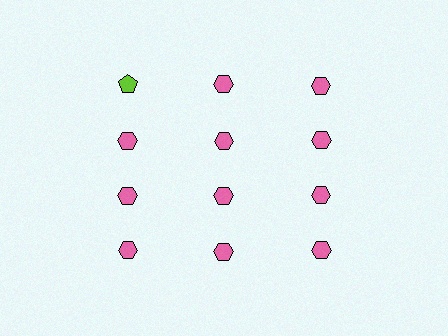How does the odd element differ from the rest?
It differs in both color (lime instead of pink) and shape (pentagon instead of hexagon).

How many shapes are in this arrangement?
There are 12 shapes arranged in a grid pattern.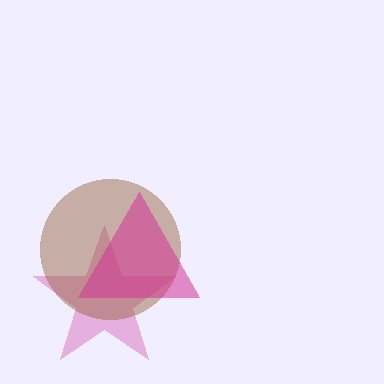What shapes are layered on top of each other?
The layered shapes are: a pink star, a brown circle, a magenta triangle.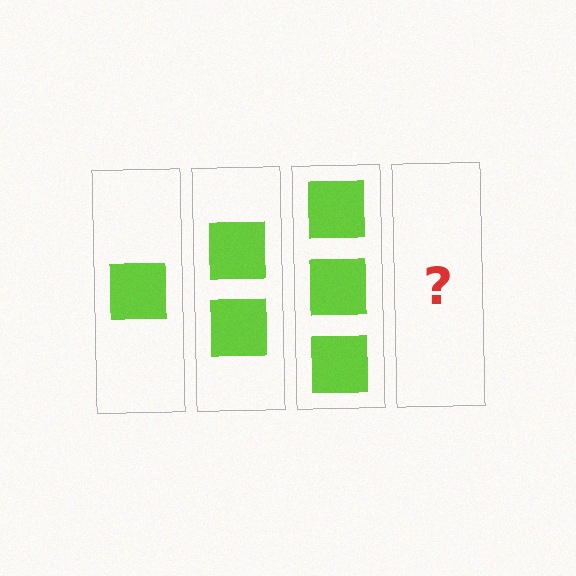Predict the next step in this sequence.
The next step is 4 squares.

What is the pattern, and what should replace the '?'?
The pattern is that each step adds one more square. The '?' should be 4 squares.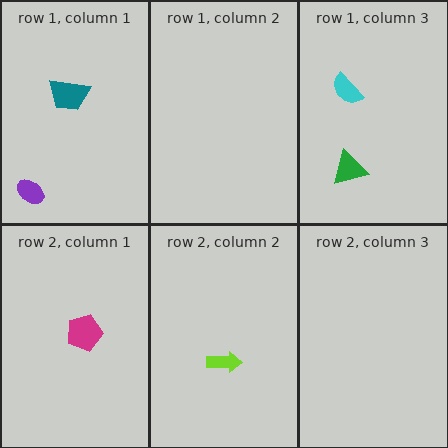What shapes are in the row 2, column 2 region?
The lime arrow.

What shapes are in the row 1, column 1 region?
The purple ellipse, the teal trapezoid.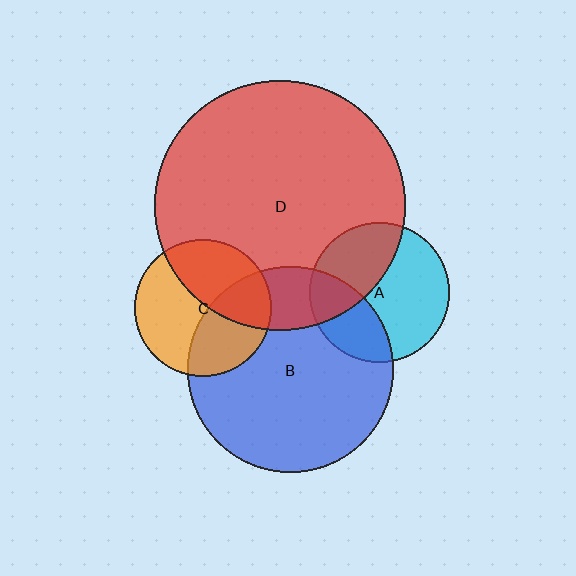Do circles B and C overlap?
Yes.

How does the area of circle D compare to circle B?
Approximately 1.5 times.